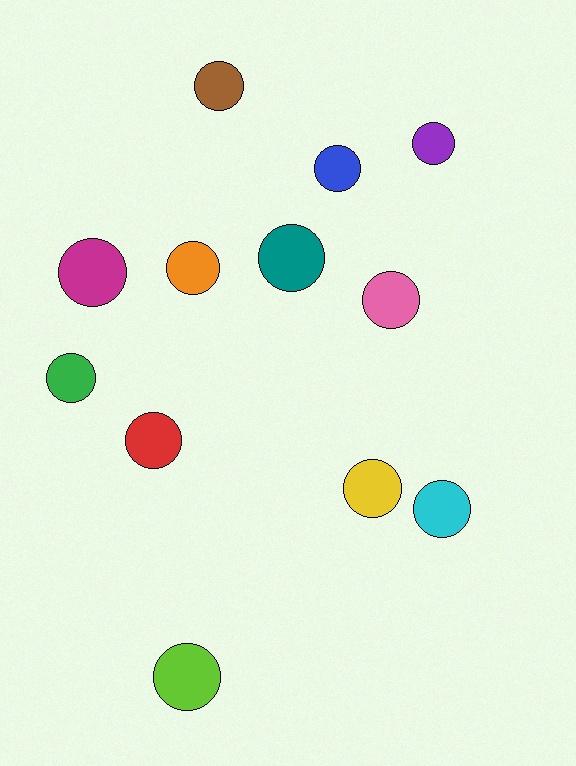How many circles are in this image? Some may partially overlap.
There are 12 circles.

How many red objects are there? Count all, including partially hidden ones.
There is 1 red object.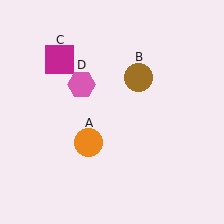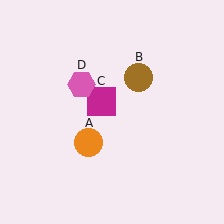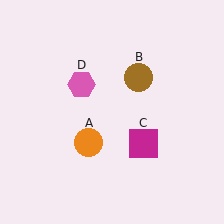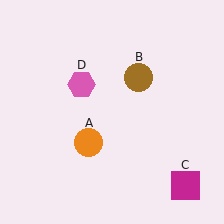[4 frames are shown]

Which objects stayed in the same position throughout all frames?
Orange circle (object A) and brown circle (object B) and pink hexagon (object D) remained stationary.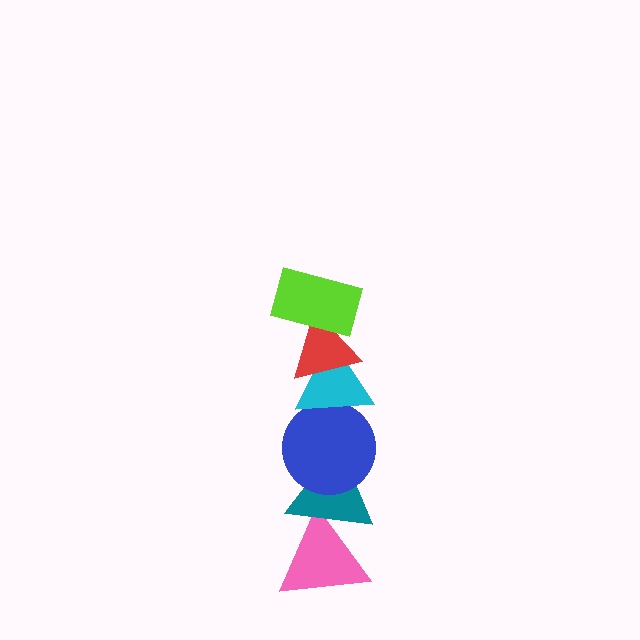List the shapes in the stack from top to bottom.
From top to bottom: the lime rectangle, the red triangle, the cyan triangle, the blue circle, the teal triangle, the pink triangle.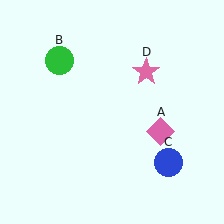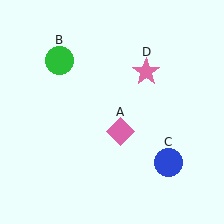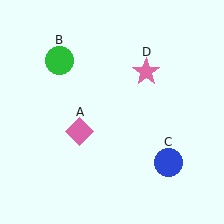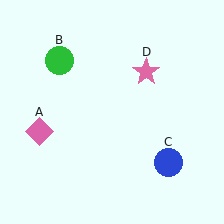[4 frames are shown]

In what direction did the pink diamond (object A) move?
The pink diamond (object A) moved left.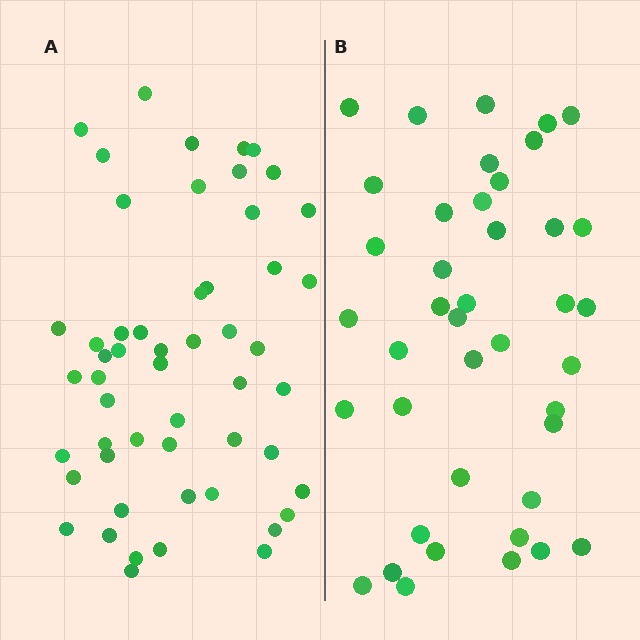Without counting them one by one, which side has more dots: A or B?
Region A (the left region) has more dots.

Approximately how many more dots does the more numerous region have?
Region A has roughly 12 or so more dots than region B.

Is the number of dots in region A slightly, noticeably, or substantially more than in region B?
Region A has noticeably more, but not dramatically so. The ratio is roughly 1.3 to 1.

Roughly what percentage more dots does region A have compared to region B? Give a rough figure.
About 30% more.